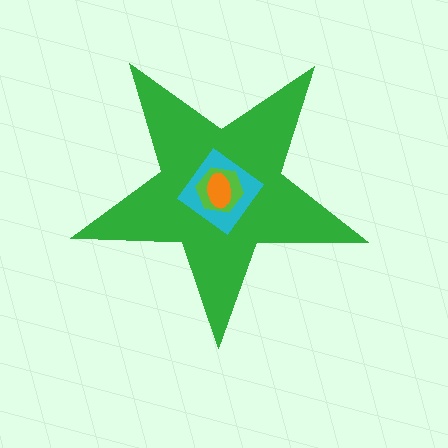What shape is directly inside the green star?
The cyan diamond.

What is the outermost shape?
The green star.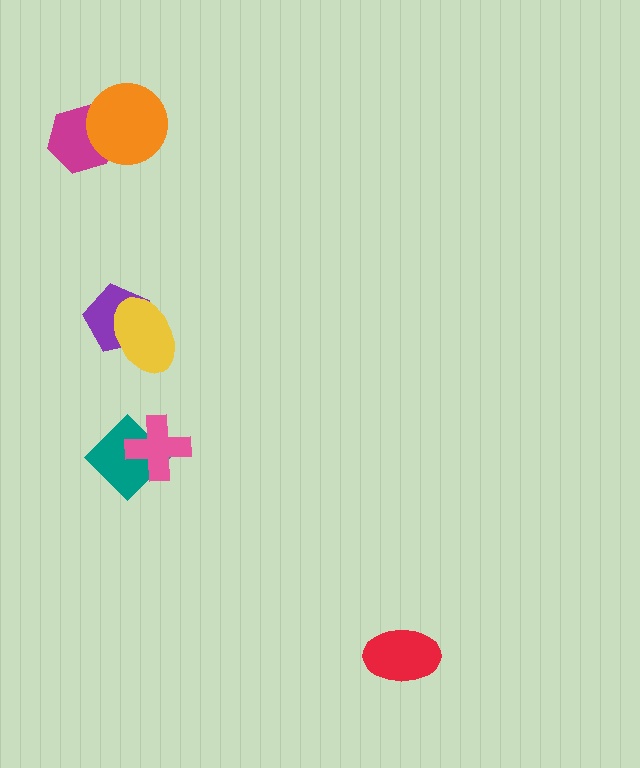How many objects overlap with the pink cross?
1 object overlaps with the pink cross.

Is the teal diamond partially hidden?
Yes, it is partially covered by another shape.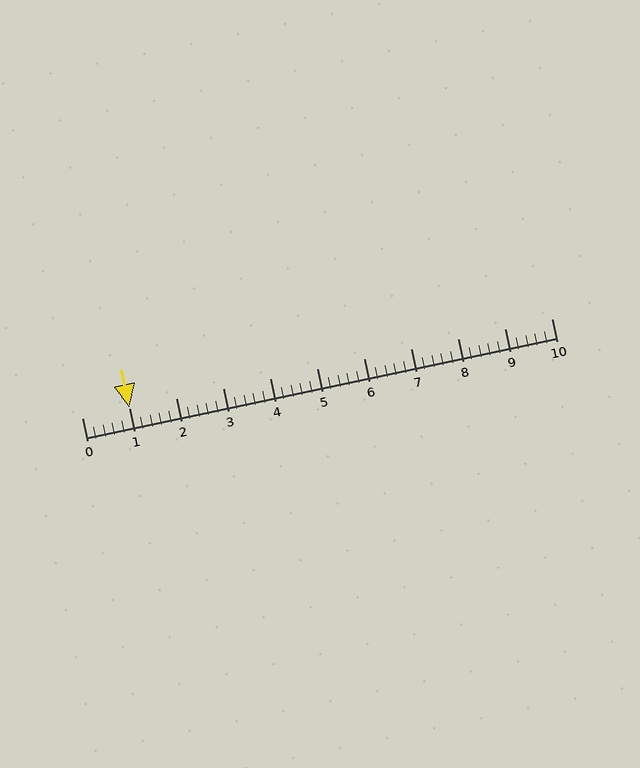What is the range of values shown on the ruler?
The ruler shows values from 0 to 10.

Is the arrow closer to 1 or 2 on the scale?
The arrow is closer to 1.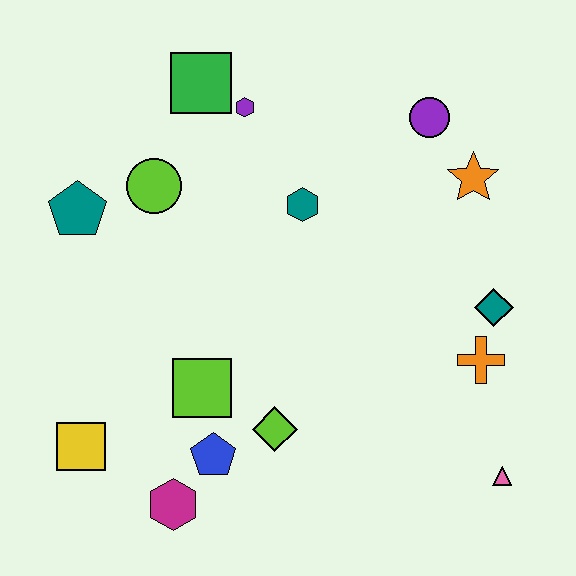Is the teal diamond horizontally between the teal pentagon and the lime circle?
No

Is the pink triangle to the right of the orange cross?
Yes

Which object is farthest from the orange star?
The yellow square is farthest from the orange star.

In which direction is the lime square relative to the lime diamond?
The lime square is to the left of the lime diamond.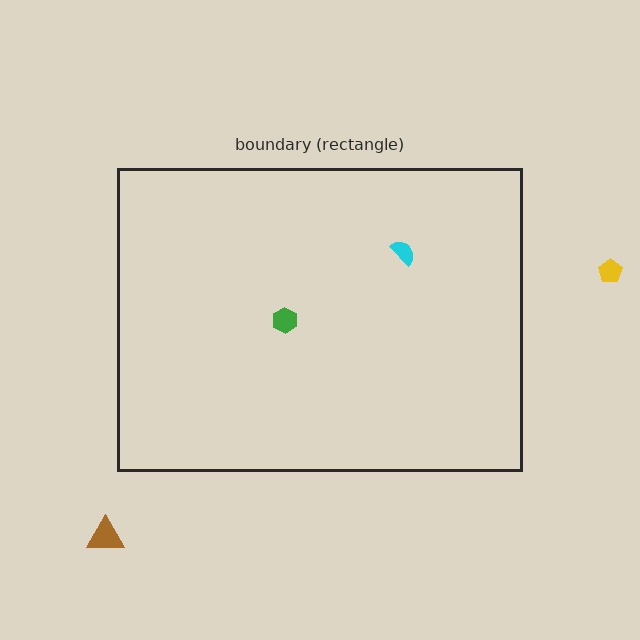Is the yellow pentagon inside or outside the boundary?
Outside.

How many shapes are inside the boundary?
2 inside, 2 outside.